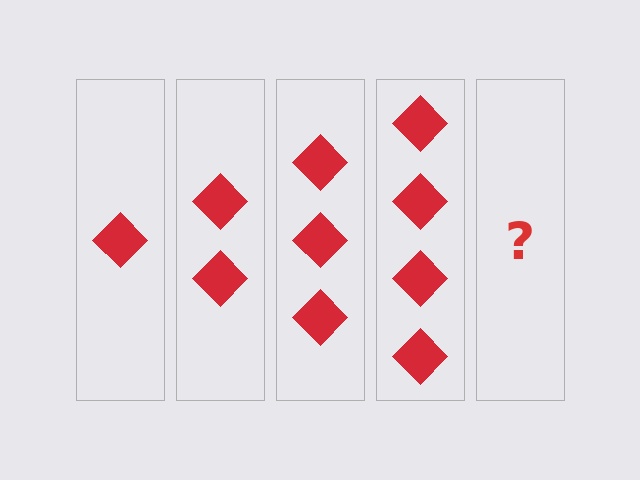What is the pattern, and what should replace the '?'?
The pattern is that each step adds one more diamond. The '?' should be 5 diamonds.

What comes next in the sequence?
The next element should be 5 diamonds.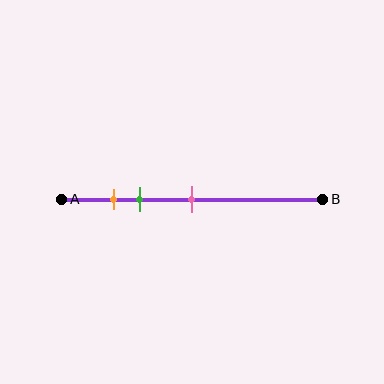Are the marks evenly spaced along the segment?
No, the marks are not evenly spaced.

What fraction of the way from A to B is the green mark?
The green mark is approximately 30% (0.3) of the way from A to B.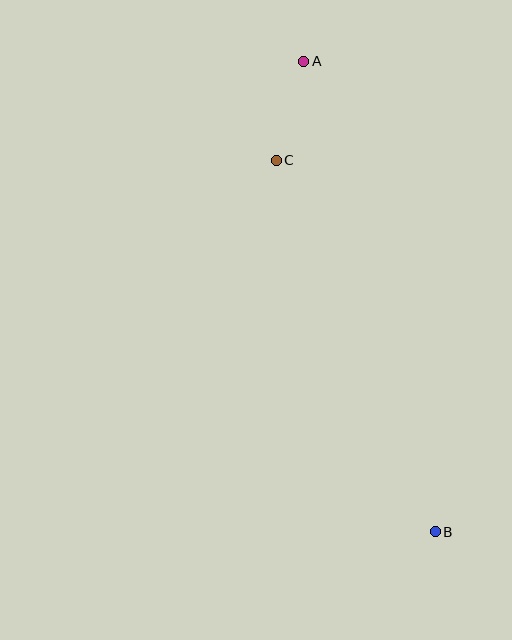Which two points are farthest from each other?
Points A and B are farthest from each other.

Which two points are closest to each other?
Points A and C are closest to each other.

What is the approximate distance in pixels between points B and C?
The distance between B and C is approximately 404 pixels.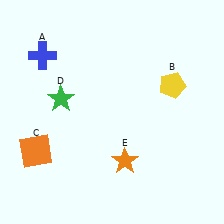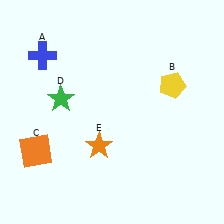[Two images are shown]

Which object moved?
The orange star (E) moved left.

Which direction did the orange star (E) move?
The orange star (E) moved left.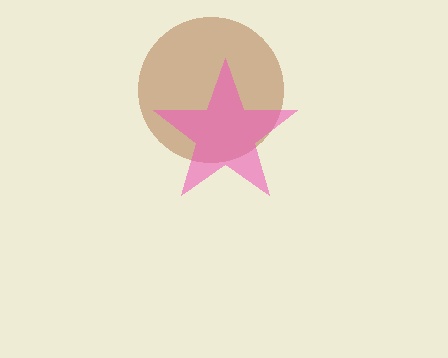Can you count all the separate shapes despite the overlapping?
Yes, there are 2 separate shapes.